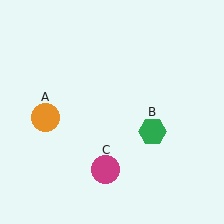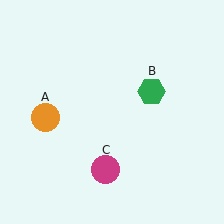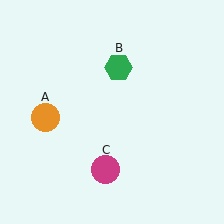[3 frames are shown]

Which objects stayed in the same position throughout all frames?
Orange circle (object A) and magenta circle (object C) remained stationary.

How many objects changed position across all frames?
1 object changed position: green hexagon (object B).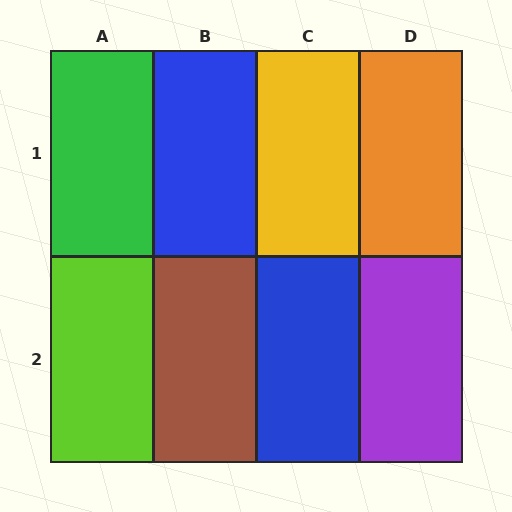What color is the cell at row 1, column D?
Orange.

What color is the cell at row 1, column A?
Green.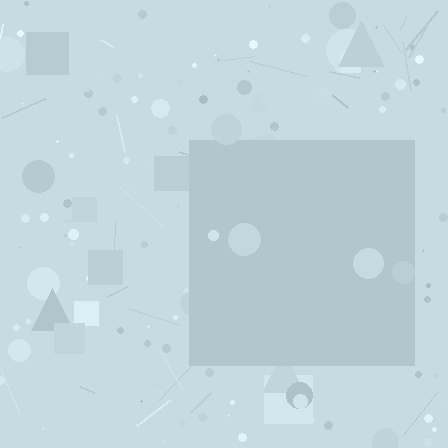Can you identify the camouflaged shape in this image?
The camouflaged shape is a square.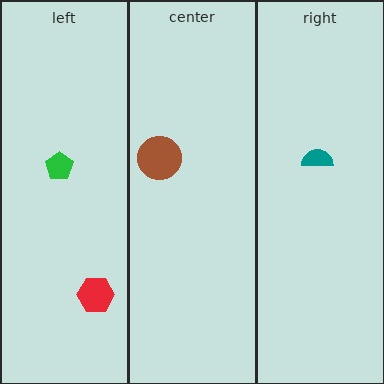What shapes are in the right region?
The teal semicircle.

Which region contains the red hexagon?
The left region.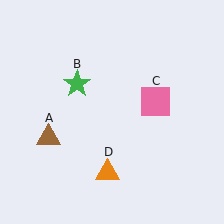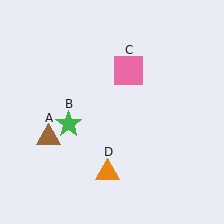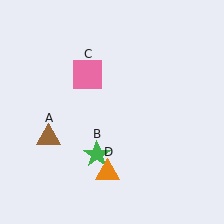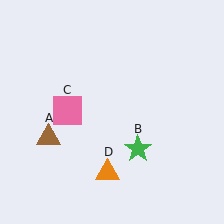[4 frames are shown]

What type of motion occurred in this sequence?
The green star (object B), pink square (object C) rotated counterclockwise around the center of the scene.